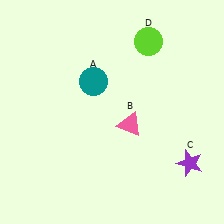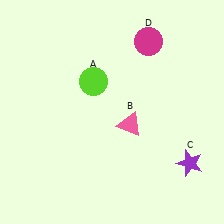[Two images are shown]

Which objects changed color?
A changed from teal to lime. D changed from lime to magenta.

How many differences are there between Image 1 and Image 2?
There are 2 differences between the two images.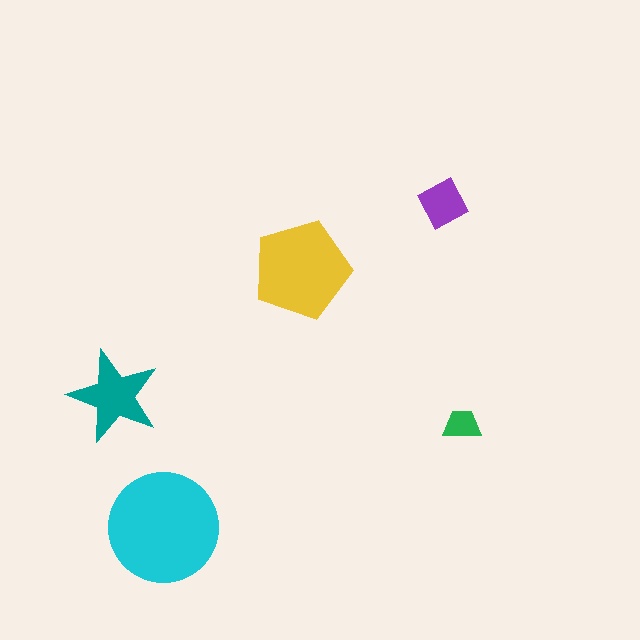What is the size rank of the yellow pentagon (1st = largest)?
2nd.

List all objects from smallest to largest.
The green trapezoid, the purple diamond, the teal star, the yellow pentagon, the cyan circle.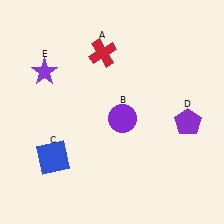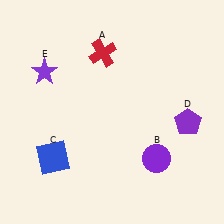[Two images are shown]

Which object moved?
The purple circle (B) moved down.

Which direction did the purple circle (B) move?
The purple circle (B) moved down.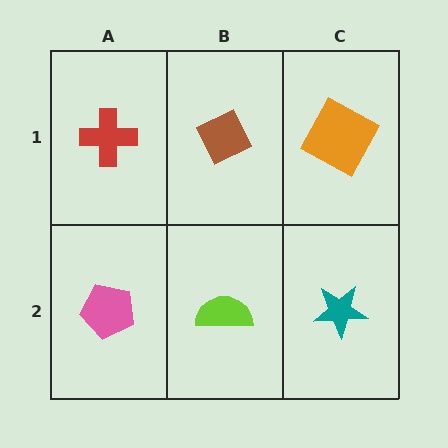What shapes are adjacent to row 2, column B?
A brown diamond (row 1, column B), a pink pentagon (row 2, column A), a teal star (row 2, column C).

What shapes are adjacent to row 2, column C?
An orange square (row 1, column C), a lime semicircle (row 2, column B).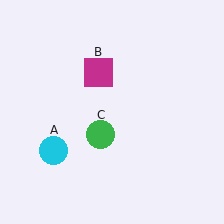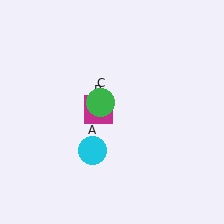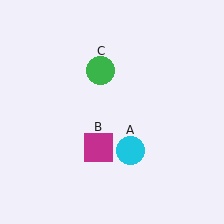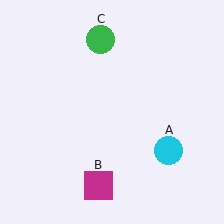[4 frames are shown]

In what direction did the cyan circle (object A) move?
The cyan circle (object A) moved right.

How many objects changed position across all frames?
3 objects changed position: cyan circle (object A), magenta square (object B), green circle (object C).